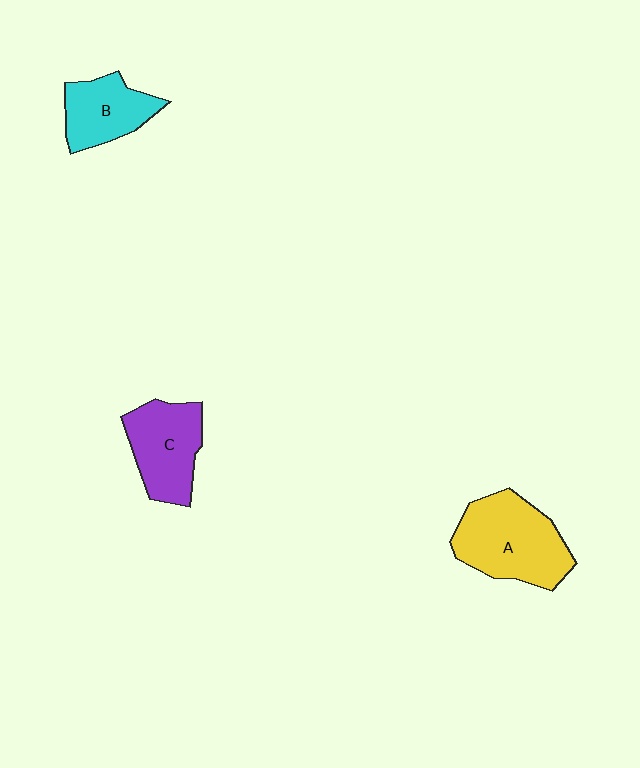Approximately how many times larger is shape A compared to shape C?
Approximately 1.3 times.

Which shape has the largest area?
Shape A (yellow).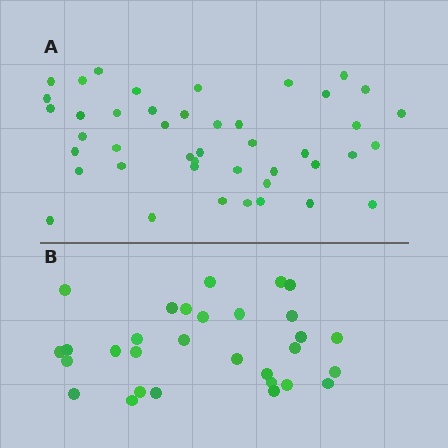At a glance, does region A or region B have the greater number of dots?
Region A (the top region) has more dots.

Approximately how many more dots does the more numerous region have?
Region A has approximately 15 more dots than region B.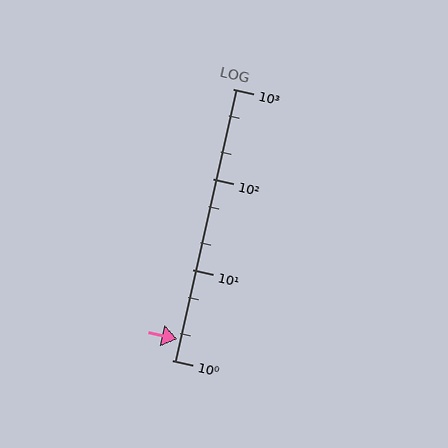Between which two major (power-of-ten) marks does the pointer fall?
The pointer is between 1 and 10.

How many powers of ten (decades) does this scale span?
The scale spans 3 decades, from 1 to 1000.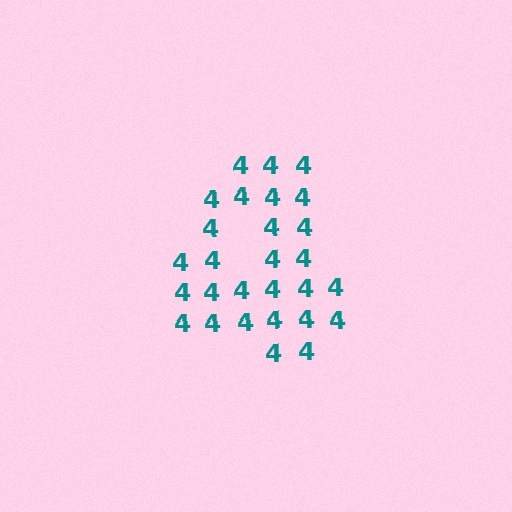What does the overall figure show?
The overall figure shows the digit 4.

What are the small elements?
The small elements are digit 4's.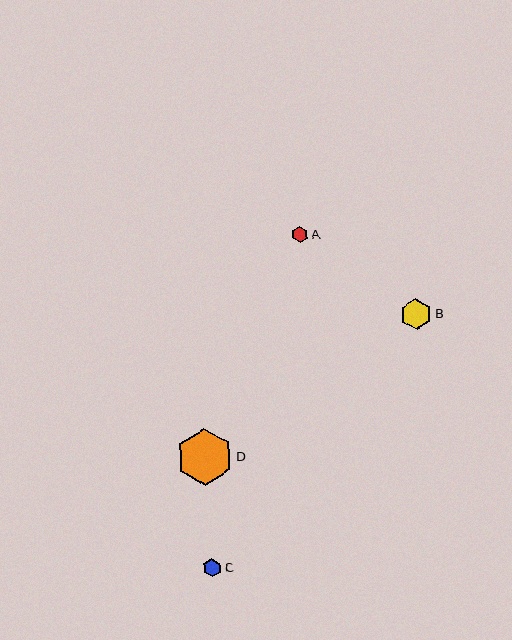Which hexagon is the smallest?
Hexagon A is the smallest with a size of approximately 16 pixels.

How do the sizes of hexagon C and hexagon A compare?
Hexagon C and hexagon A are approximately the same size.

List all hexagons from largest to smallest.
From largest to smallest: D, B, C, A.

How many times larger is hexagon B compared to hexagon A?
Hexagon B is approximately 1.9 times the size of hexagon A.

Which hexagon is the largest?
Hexagon D is the largest with a size of approximately 56 pixels.